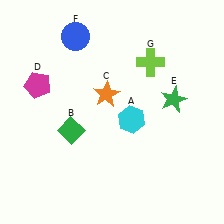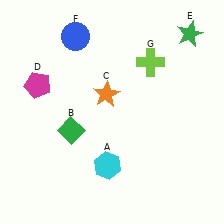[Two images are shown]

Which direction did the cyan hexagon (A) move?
The cyan hexagon (A) moved down.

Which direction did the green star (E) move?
The green star (E) moved up.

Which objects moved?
The objects that moved are: the cyan hexagon (A), the green star (E).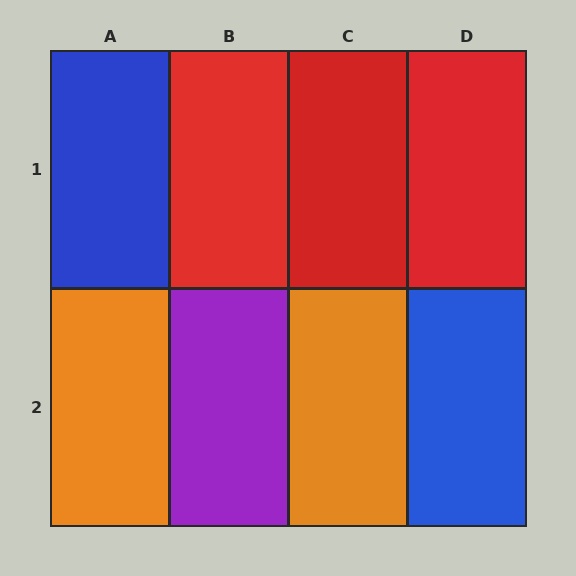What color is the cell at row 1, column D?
Red.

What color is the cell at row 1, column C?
Red.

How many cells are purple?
1 cell is purple.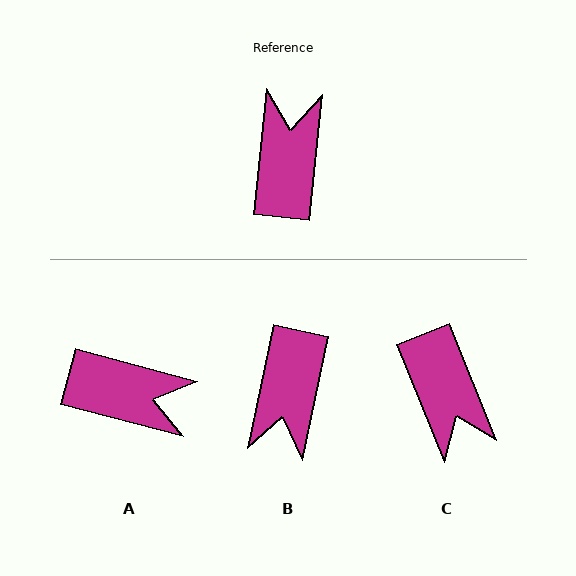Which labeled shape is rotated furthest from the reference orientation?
B, about 174 degrees away.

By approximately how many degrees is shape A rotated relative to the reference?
Approximately 99 degrees clockwise.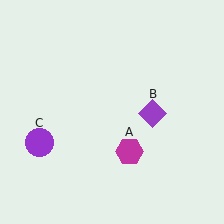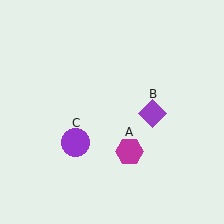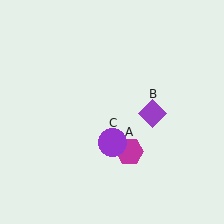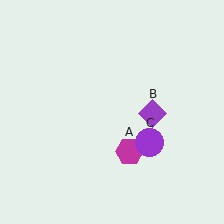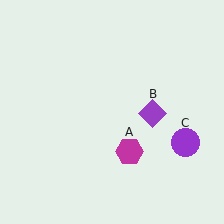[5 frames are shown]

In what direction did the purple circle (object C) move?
The purple circle (object C) moved right.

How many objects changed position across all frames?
1 object changed position: purple circle (object C).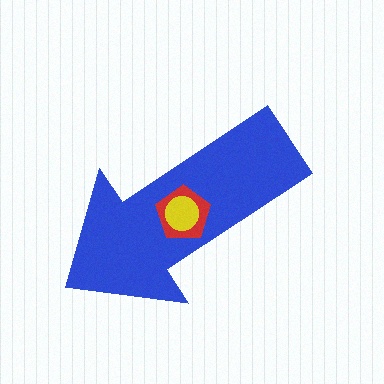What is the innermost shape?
The yellow circle.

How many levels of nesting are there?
3.